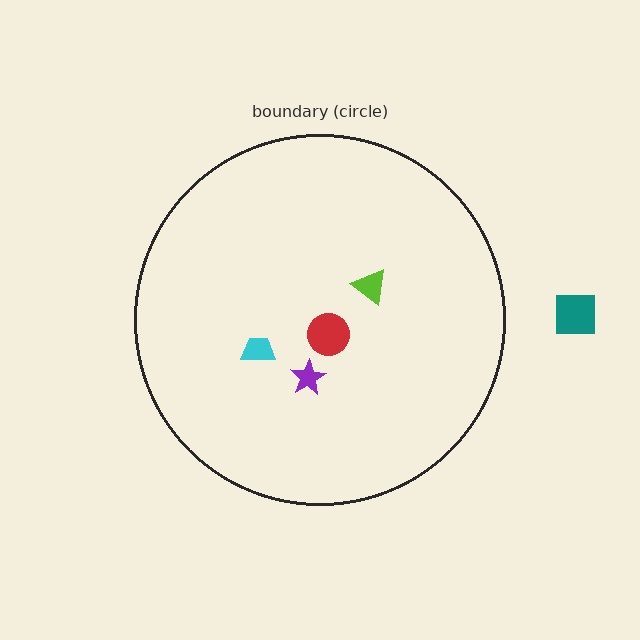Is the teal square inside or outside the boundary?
Outside.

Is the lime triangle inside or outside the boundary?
Inside.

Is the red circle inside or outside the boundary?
Inside.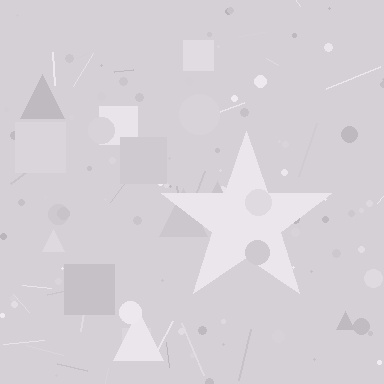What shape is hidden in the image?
A star is hidden in the image.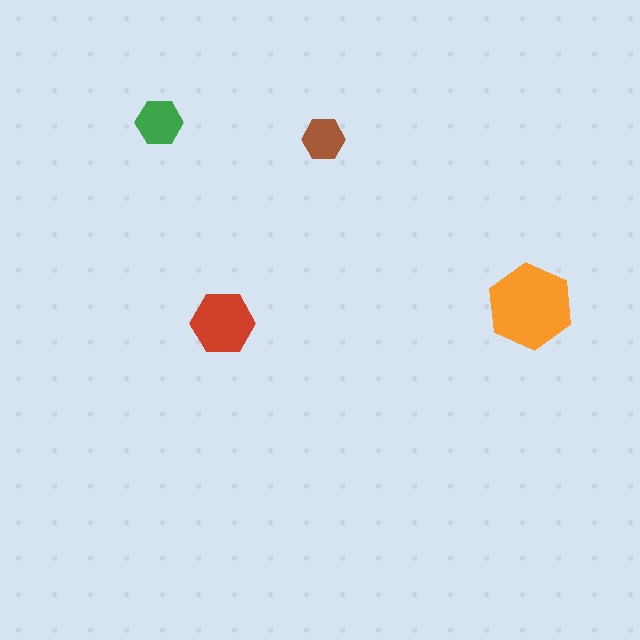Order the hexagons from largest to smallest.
the orange one, the red one, the green one, the brown one.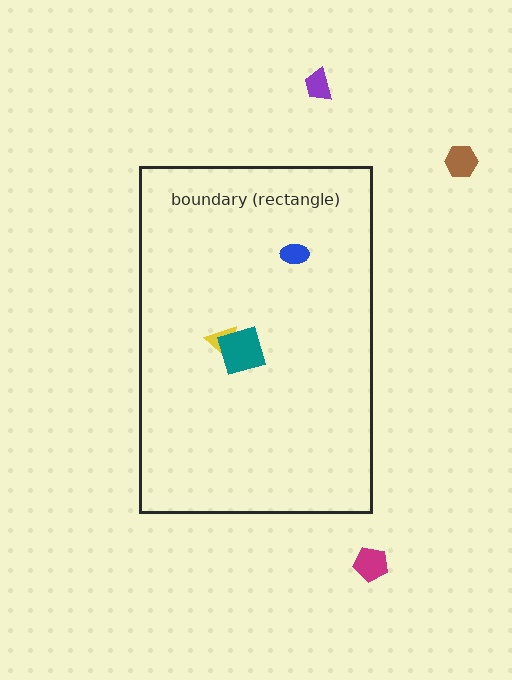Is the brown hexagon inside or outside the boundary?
Outside.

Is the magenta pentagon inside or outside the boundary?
Outside.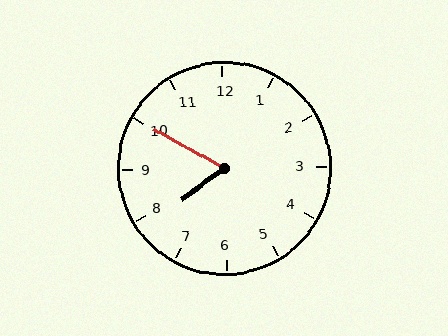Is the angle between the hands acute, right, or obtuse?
It is acute.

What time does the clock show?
7:50.